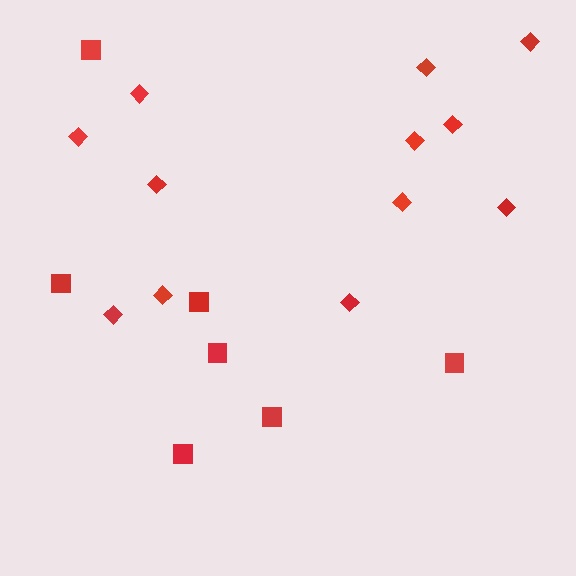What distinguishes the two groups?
There are 2 groups: one group of squares (7) and one group of diamonds (12).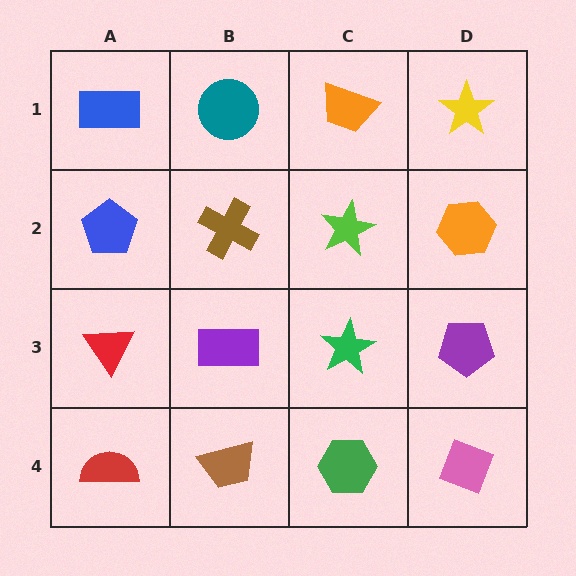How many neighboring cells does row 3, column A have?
3.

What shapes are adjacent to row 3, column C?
A lime star (row 2, column C), a green hexagon (row 4, column C), a purple rectangle (row 3, column B), a purple pentagon (row 3, column D).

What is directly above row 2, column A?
A blue rectangle.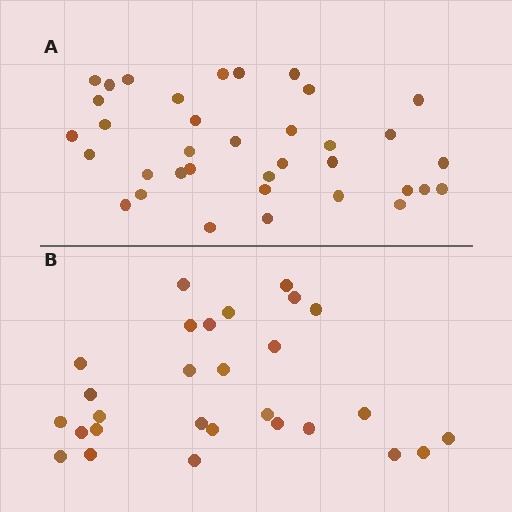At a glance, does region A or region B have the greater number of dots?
Region A (the top region) has more dots.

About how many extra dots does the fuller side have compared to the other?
Region A has roughly 8 or so more dots than region B.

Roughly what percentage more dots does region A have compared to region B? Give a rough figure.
About 30% more.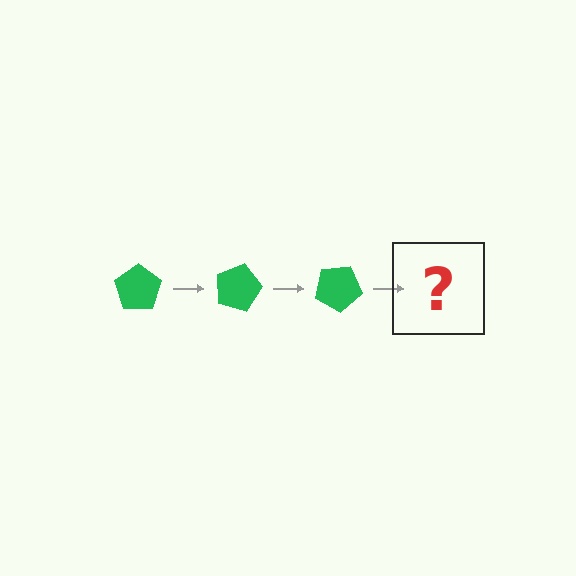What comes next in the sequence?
The next element should be a green pentagon rotated 45 degrees.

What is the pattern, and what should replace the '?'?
The pattern is that the pentagon rotates 15 degrees each step. The '?' should be a green pentagon rotated 45 degrees.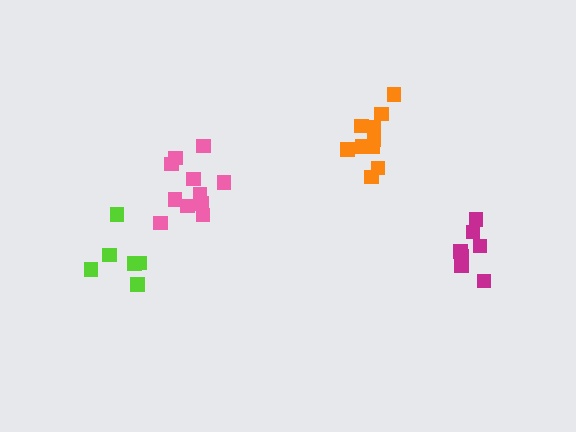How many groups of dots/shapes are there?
There are 4 groups.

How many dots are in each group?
Group 1: 11 dots, Group 2: 7 dots, Group 3: 10 dots, Group 4: 6 dots (34 total).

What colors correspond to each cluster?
The clusters are colored: pink, magenta, orange, lime.